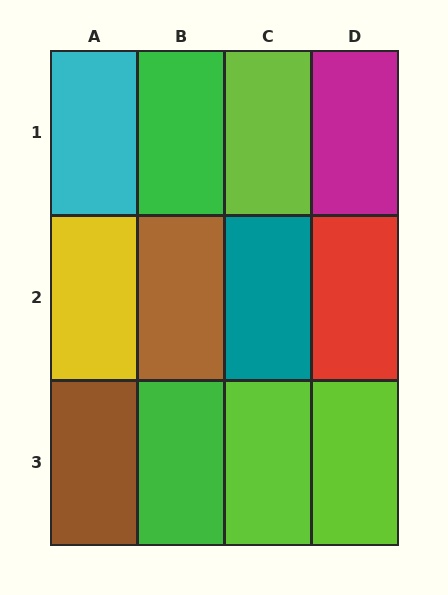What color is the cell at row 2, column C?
Teal.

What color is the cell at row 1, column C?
Lime.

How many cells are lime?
3 cells are lime.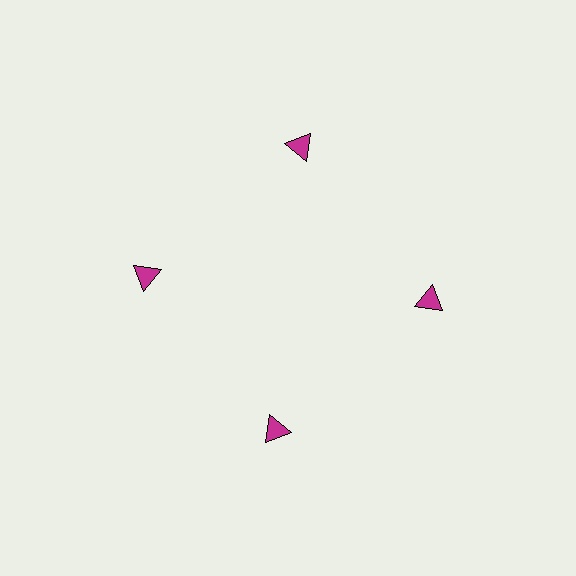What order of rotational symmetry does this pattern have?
This pattern has 4-fold rotational symmetry.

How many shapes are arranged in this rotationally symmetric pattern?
There are 4 shapes, arranged in 4 groups of 1.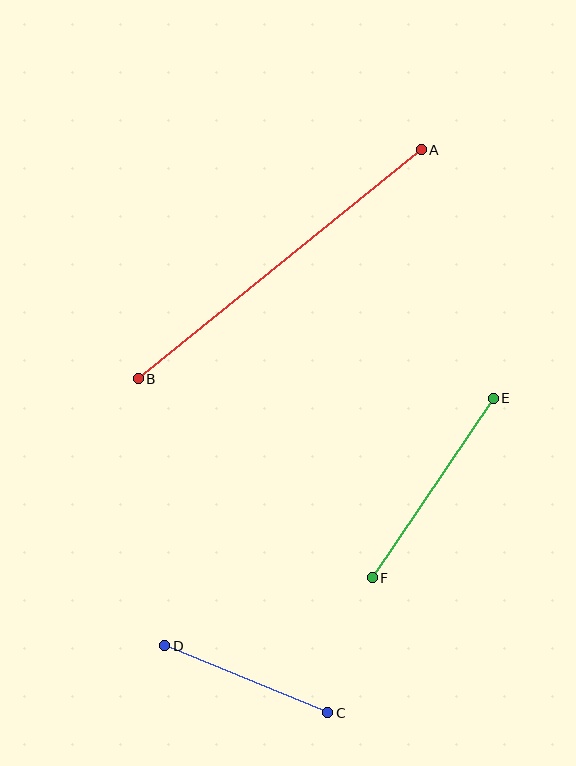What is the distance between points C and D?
The distance is approximately 176 pixels.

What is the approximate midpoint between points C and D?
The midpoint is at approximately (246, 679) pixels.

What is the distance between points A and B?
The distance is approximately 364 pixels.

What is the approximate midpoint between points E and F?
The midpoint is at approximately (433, 488) pixels.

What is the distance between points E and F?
The distance is approximately 216 pixels.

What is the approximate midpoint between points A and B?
The midpoint is at approximately (280, 264) pixels.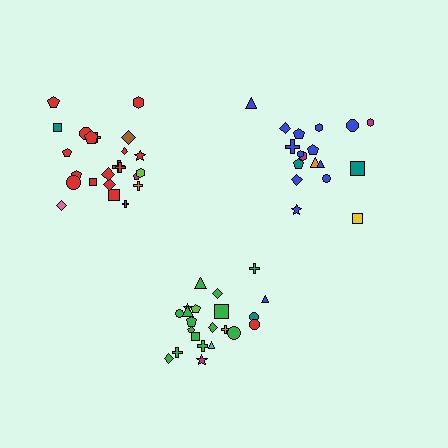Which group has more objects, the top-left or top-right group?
The top-left group.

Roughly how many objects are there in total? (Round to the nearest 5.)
Roughly 65 objects in total.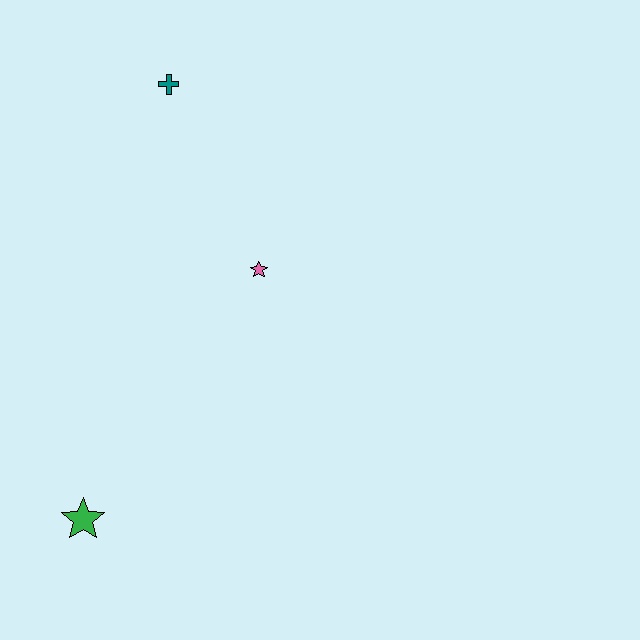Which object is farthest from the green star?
The teal cross is farthest from the green star.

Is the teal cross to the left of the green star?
No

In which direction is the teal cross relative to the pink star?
The teal cross is above the pink star.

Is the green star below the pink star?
Yes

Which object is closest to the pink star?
The teal cross is closest to the pink star.